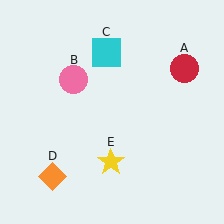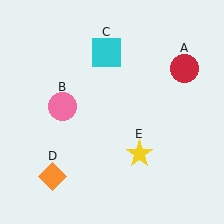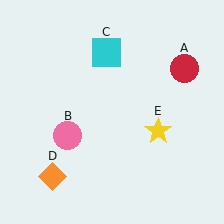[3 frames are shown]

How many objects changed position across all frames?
2 objects changed position: pink circle (object B), yellow star (object E).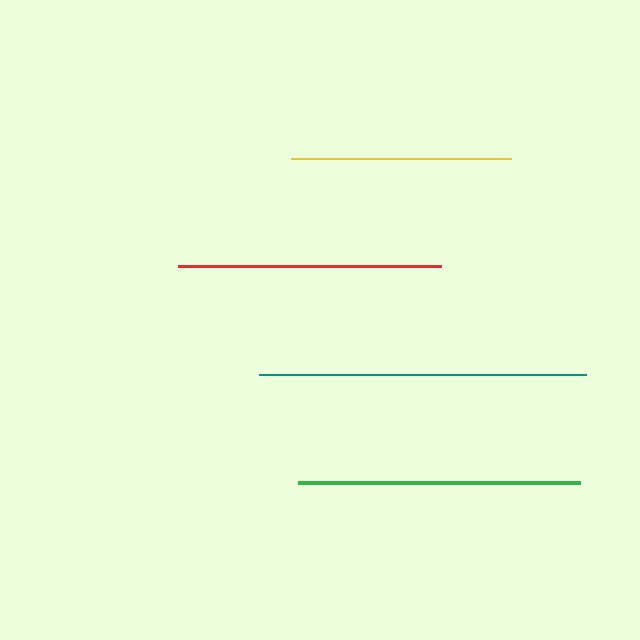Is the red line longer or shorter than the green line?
The green line is longer than the red line.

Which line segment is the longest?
The teal line is the longest at approximately 327 pixels.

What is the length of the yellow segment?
The yellow segment is approximately 220 pixels long.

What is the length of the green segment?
The green segment is approximately 282 pixels long.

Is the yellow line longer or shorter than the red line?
The red line is longer than the yellow line.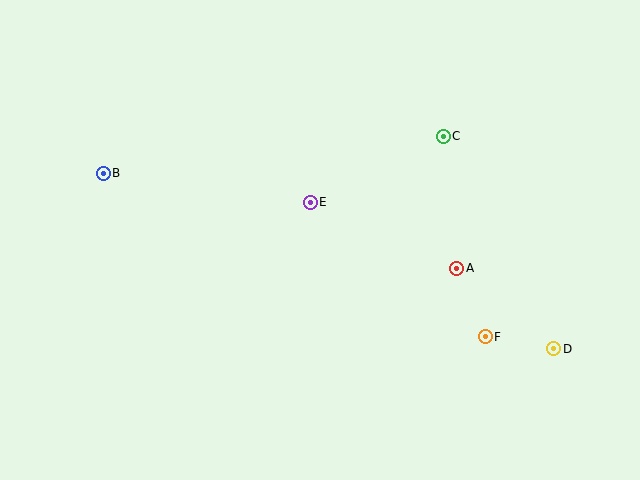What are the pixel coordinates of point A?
Point A is at (456, 268).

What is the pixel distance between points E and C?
The distance between E and C is 148 pixels.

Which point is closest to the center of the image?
Point E at (310, 202) is closest to the center.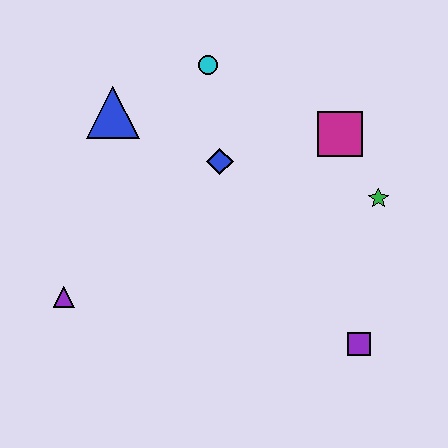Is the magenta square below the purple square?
No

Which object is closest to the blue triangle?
The cyan circle is closest to the blue triangle.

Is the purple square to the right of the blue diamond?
Yes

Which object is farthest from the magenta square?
The purple triangle is farthest from the magenta square.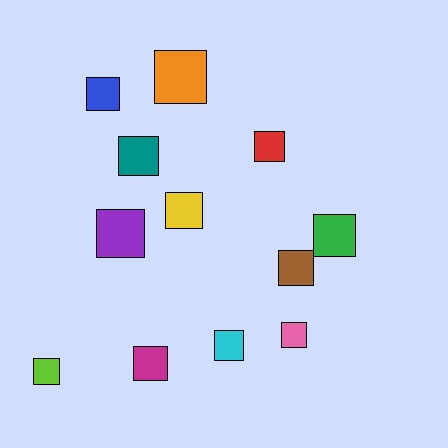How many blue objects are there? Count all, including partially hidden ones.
There is 1 blue object.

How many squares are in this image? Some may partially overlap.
There are 12 squares.